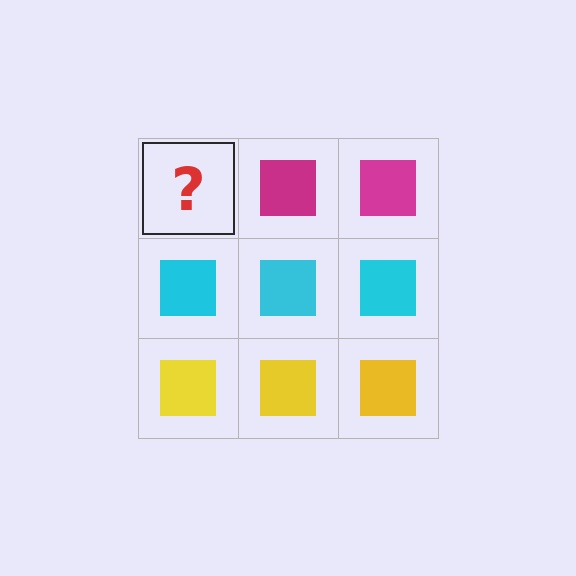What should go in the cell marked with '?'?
The missing cell should contain a magenta square.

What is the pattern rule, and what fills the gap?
The rule is that each row has a consistent color. The gap should be filled with a magenta square.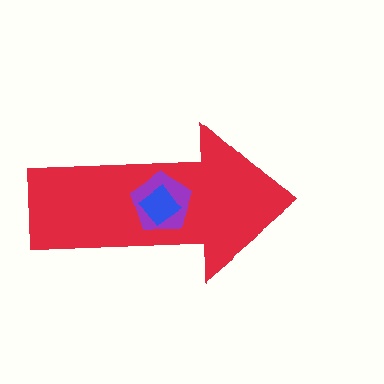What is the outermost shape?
The red arrow.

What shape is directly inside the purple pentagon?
The blue diamond.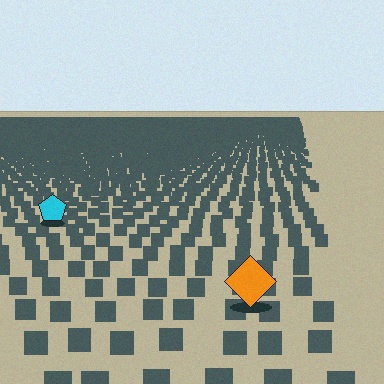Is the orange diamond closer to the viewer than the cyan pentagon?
Yes. The orange diamond is closer — you can tell from the texture gradient: the ground texture is coarser near it.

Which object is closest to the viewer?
The orange diamond is closest. The texture marks near it are larger and more spread out.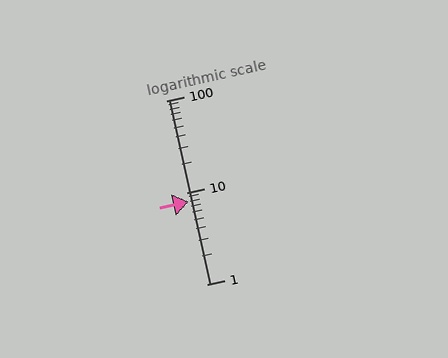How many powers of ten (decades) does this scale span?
The scale spans 2 decades, from 1 to 100.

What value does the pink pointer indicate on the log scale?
The pointer indicates approximately 7.9.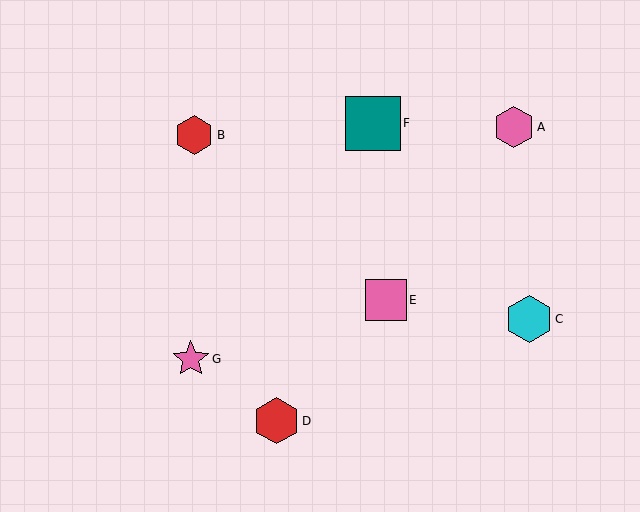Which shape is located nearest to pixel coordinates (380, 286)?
The pink square (labeled E) at (386, 300) is nearest to that location.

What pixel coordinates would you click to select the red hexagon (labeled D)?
Click at (276, 421) to select the red hexagon D.